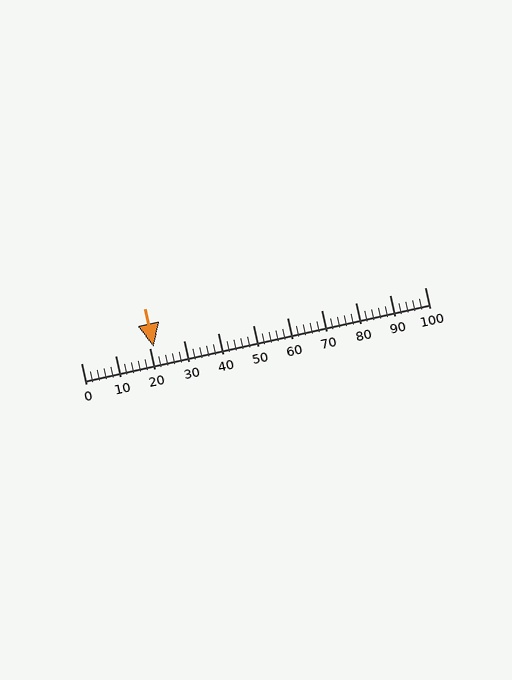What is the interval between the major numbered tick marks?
The major tick marks are spaced 10 units apart.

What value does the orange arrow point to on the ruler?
The orange arrow points to approximately 21.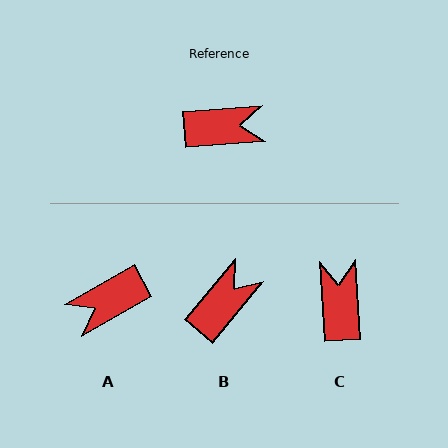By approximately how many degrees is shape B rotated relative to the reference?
Approximately 45 degrees counter-clockwise.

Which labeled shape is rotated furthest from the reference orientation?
A, about 155 degrees away.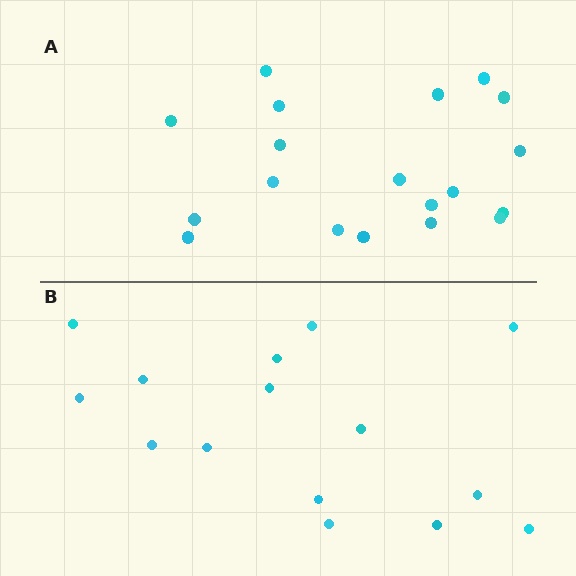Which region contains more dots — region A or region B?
Region A (the top region) has more dots.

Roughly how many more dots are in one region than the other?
Region A has about 4 more dots than region B.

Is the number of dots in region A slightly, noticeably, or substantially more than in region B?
Region A has noticeably more, but not dramatically so. The ratio is roughly 1.3 to 1.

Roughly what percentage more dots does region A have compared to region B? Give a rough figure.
About 25% more.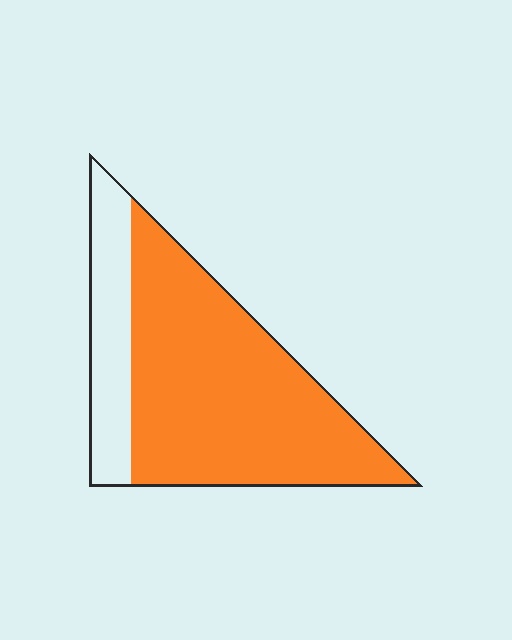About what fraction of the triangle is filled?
About three quarters (3/4).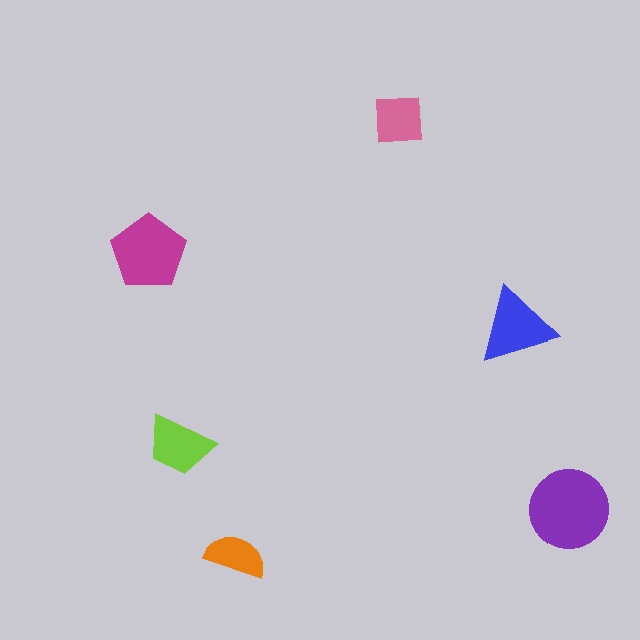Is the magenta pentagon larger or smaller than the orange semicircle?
Larger.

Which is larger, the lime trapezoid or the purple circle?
The purple circle.